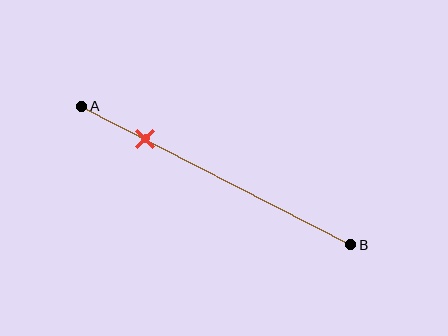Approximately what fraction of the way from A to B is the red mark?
The red mark is approximately 25% of the way from A to B.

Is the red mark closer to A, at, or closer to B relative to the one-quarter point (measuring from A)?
The red mark is approximately at the one-quarter point of segment AB.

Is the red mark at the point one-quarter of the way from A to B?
Yes, the mark is approximately at the one-quarter point.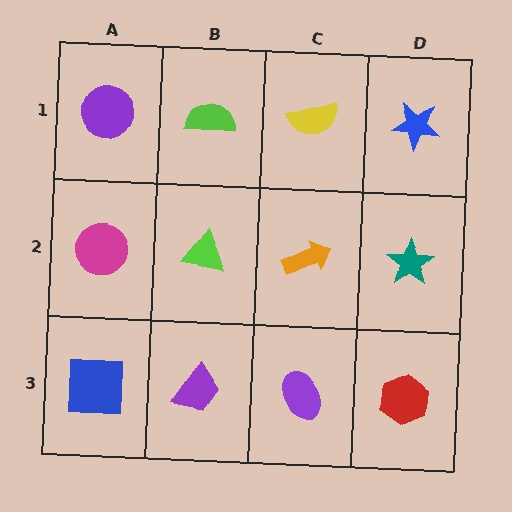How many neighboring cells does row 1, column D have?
2.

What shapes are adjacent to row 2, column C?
A yellow semicircle (row 1, column C), a purple ellipse (row 3, column C), a lime triangle (row 2, column B), a teal star (row 2, column D).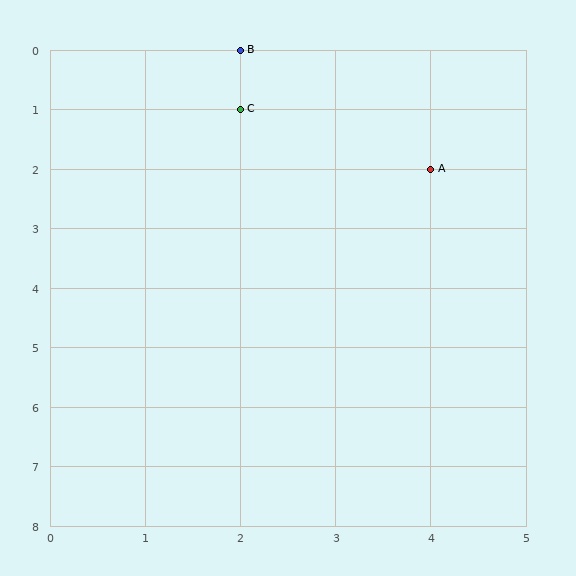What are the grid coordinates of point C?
Point C is at grid coordinates (2, 1).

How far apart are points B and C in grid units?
Points B and C are 1 row apart.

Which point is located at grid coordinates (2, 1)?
Point C is at (2, 1).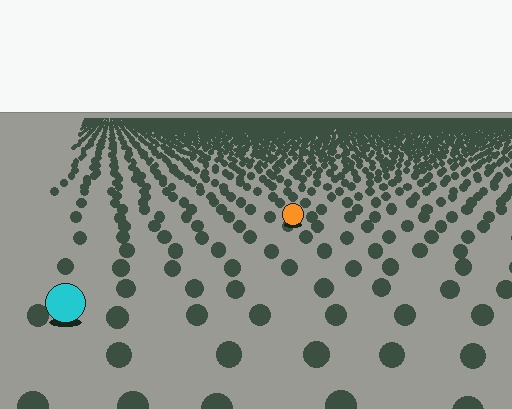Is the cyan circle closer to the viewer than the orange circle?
Yes. The cyan circle is closer — you can tell from the texture gradient: the ground texture is coarser near it.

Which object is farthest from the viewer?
The orange circle is farthest from the viewer. It appears smaller and the ground texture around it is denser.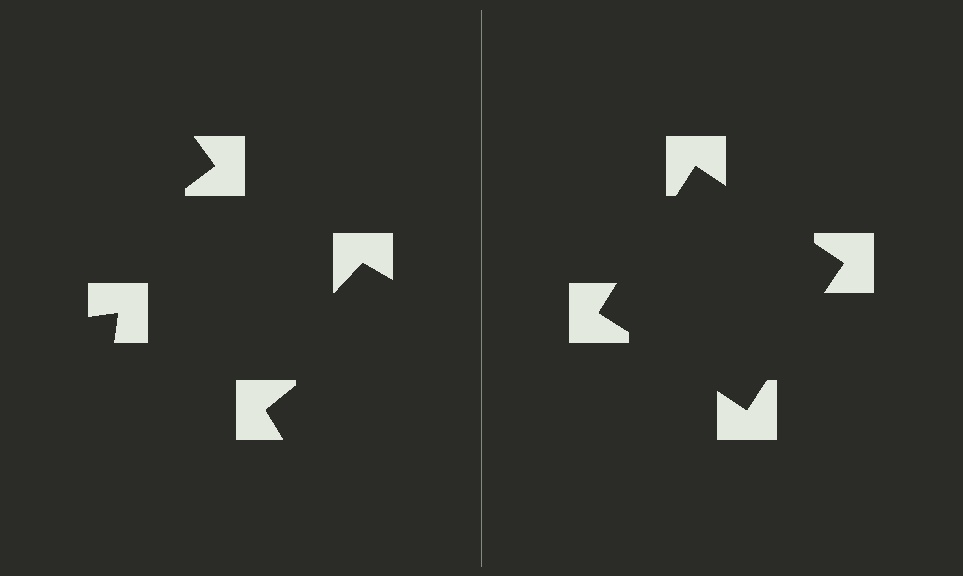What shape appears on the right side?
An illusory square.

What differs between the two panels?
The notched squares are positioned identically on both sides; only the wedge orientations differ. On the right they align to a square; on the left they are misaligned.